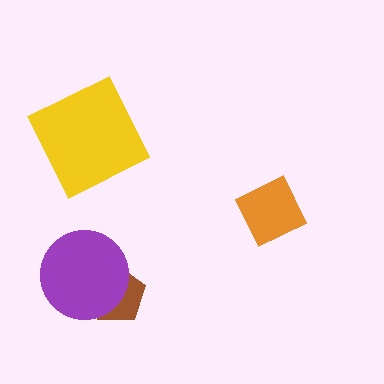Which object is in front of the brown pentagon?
The purple circle is in front of the brown pentagon.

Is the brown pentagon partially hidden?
Yes, it is partially covered by another shape.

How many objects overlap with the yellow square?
0 objects overlap with the yellow square.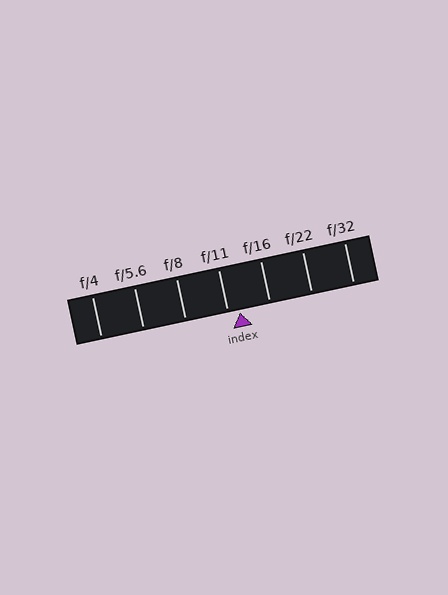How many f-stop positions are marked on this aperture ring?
There are 7 f-stop positions marked.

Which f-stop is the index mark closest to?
The index mark is closest to f/11.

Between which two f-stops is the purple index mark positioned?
The index mark is between f/11 and f/16.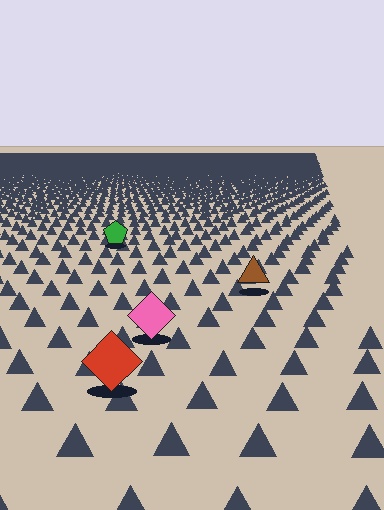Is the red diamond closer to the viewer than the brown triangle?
Yes. The red diamond is closer — you can tell from the texture gradient: the ground texture is coarser near it.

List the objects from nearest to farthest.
From nearest to farthest: the red diamond, the pink diamond, the brown triangle, the green pentagon.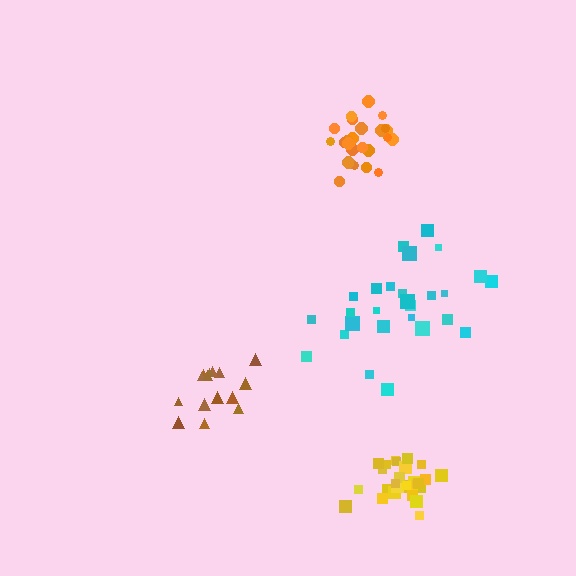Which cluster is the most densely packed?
Yellow.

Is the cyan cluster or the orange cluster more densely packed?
Orange.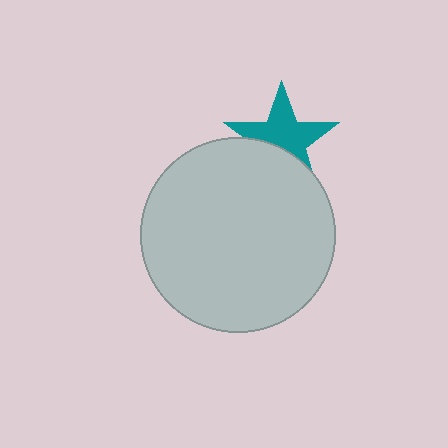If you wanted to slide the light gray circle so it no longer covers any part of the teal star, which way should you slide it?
Slide it down — that is the most direct way to separate the two shapes.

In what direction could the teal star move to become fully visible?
The teal star could move up. That would shift it out from behind the light gray circle entirely.